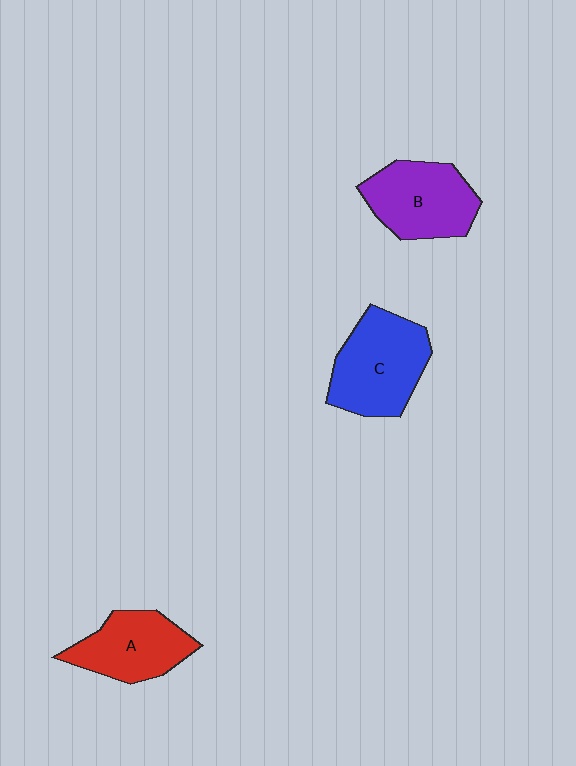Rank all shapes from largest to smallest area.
From largest to smallest: C (blue), B (purple), A (red).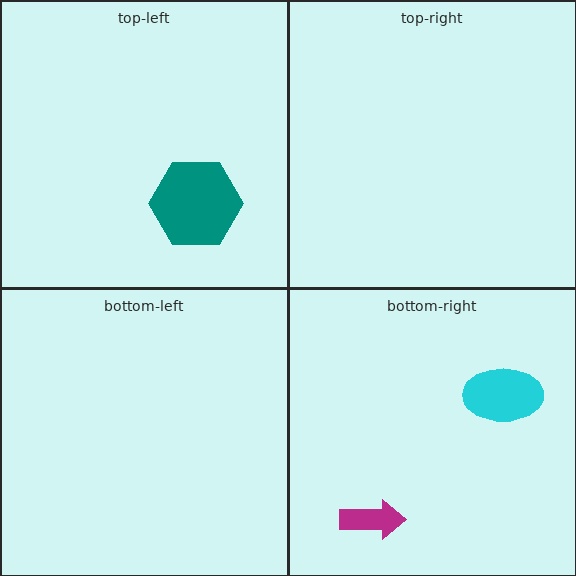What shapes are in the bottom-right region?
The cyan ellipse, the magenta arrow.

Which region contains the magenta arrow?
The bottom-right region.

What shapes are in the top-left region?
The teal hexagon.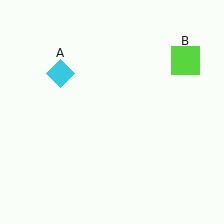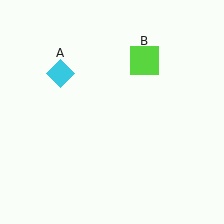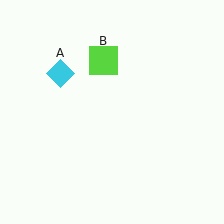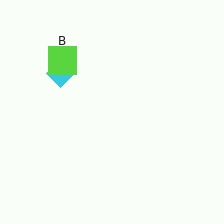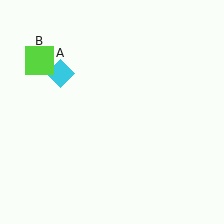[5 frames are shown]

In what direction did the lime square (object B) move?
The lime square (object B) moved left.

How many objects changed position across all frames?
1 object changed position: lime square (object B).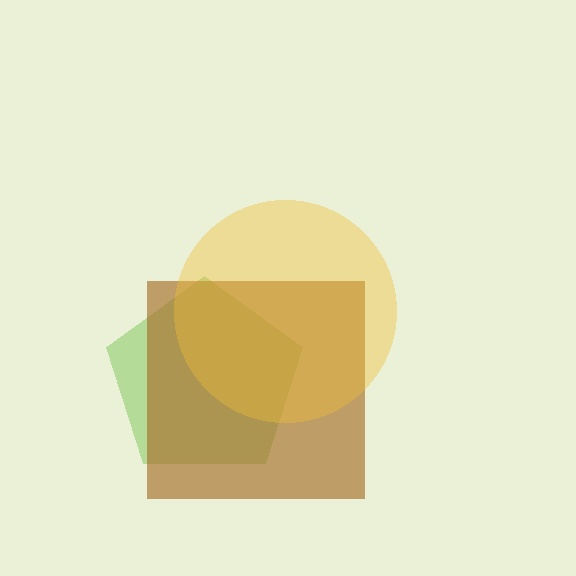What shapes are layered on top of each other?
The layered shapes are: a lime pentagon, a brown square, a yellow circle.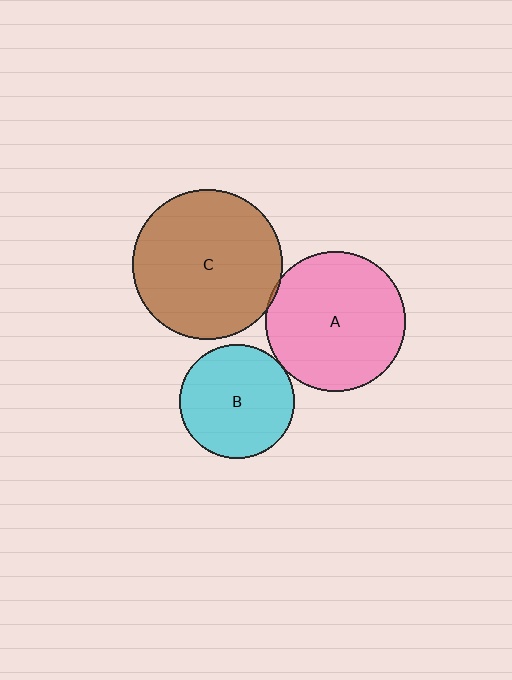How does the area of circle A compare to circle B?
Approximately 1.5 times.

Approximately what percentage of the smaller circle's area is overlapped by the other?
Approximately 5%.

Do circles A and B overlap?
Yes.